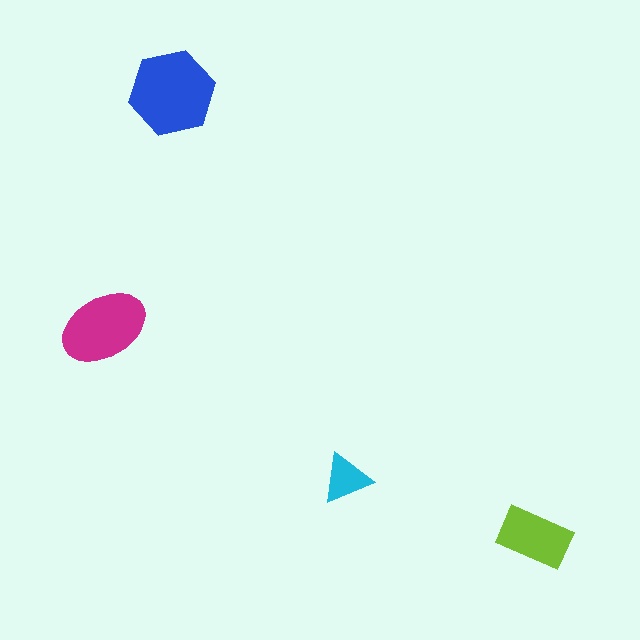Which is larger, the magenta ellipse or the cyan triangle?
The magenta ellipse.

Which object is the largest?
The blue hexagon.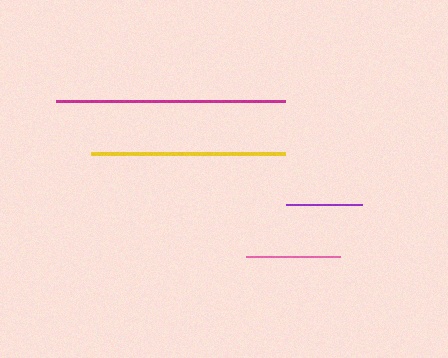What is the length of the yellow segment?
The yellow segment is approximately 193 pixels long.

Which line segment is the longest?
The magenta line is the longest at approximately 229 pixels.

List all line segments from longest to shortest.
From longest to shortest: magenta, yellow, pink, purple.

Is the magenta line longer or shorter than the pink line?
The magenta line is longer than the pink line.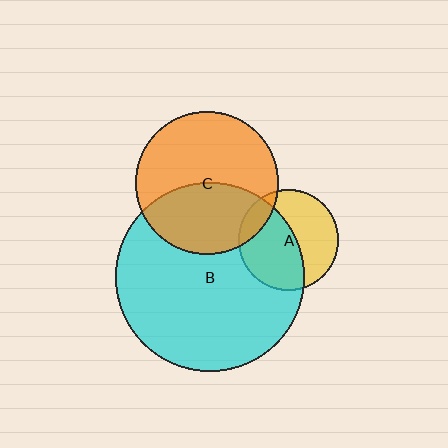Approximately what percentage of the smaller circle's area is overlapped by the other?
Approximately 15%.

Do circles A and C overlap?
Yes.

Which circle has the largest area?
Circle B (cyan).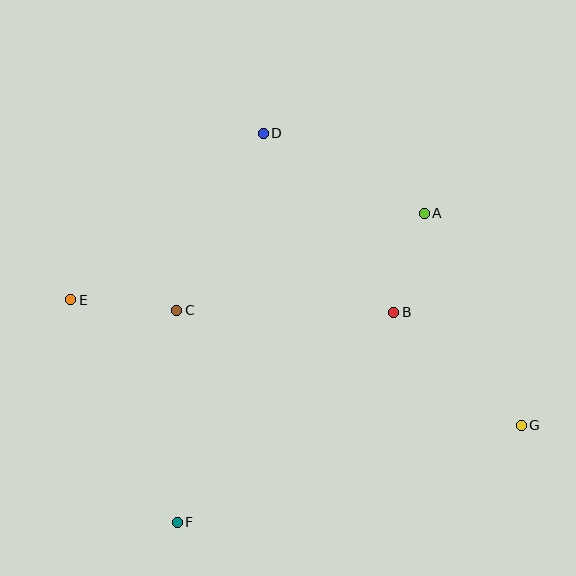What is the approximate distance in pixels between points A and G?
The distance between A and G is approximately 233 pixels.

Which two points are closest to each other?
Points A and B are closest to each other.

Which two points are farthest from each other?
Points E and G are farthest from each other.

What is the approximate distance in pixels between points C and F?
The distance between C and F is approximately 212 pixels.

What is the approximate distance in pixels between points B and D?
The distance between B and D is approximately 222 pixels.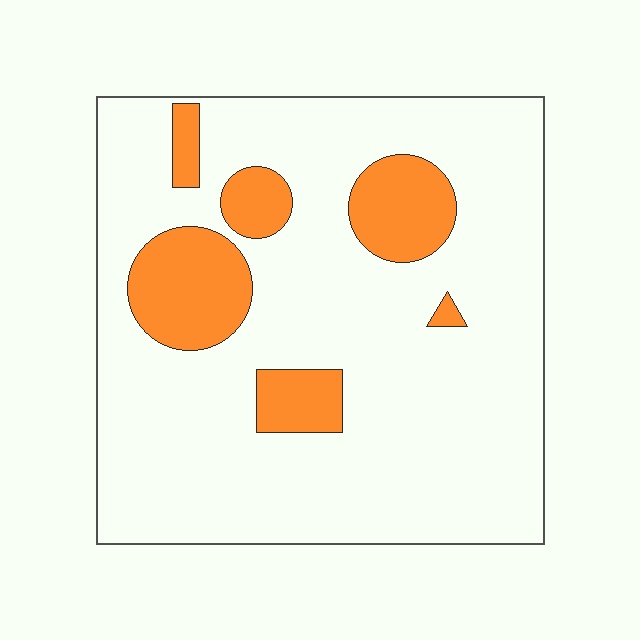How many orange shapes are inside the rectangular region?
6.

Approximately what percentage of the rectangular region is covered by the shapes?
Approximately 15%.